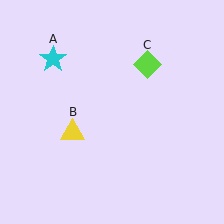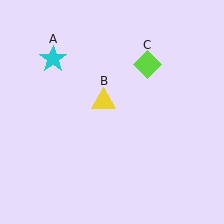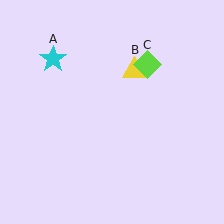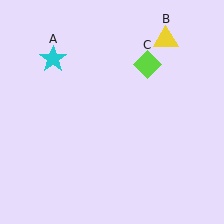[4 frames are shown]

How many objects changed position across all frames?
1 object changed position: yellow triangle (object B).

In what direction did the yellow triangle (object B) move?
The yellow triangle (object B) moved up and to the right.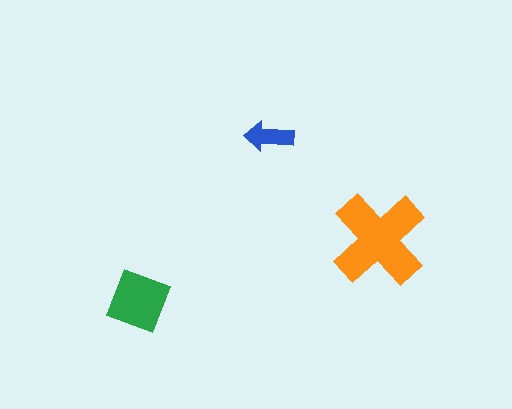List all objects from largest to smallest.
The orange cross, the green square, the blue arrow.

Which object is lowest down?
The green square is bottommost.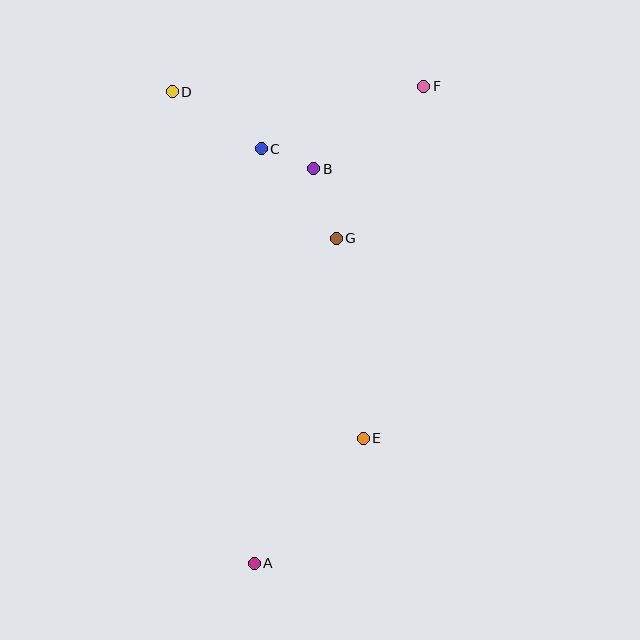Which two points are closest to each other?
Points B and C are closest to each other.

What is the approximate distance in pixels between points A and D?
The distance between A and D is approximately 479 pixels.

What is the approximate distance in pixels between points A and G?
The distance between A and G is approximately 335 pixels.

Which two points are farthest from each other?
Points A and F are farthest from each other.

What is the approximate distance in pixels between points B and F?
The distance between B and F is approximately 137 pixels.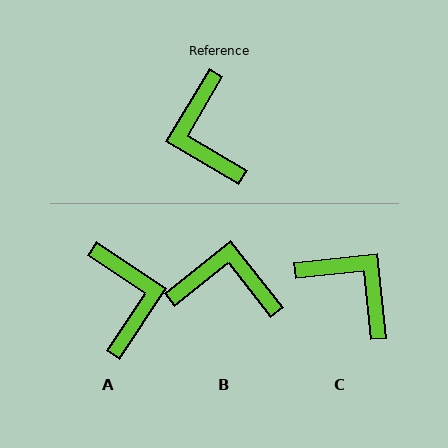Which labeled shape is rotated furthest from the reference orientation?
A, about 177 degrees away.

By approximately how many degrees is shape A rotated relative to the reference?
Approximately 177 degrees counter-clockwise.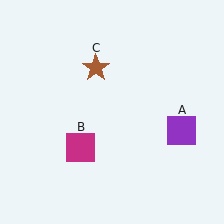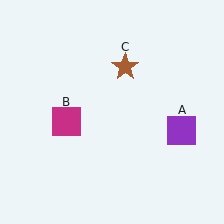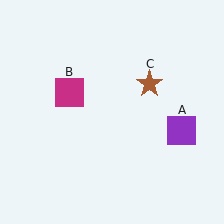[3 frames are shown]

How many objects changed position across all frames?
2 objects changed position: magenta square (object B), brown star (object C).